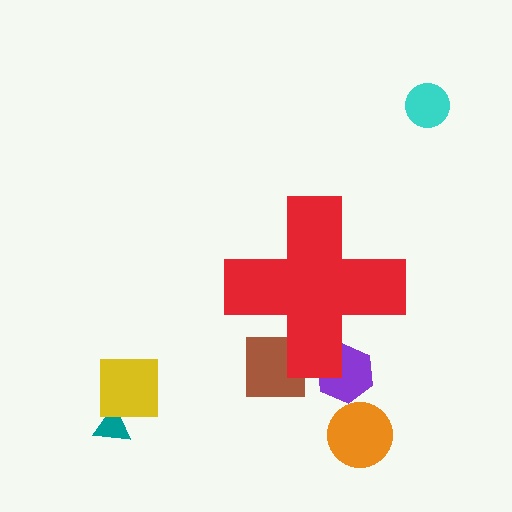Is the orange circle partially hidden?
No, the orange circle is fully visible.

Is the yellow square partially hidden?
No, the yellow square is fully visible.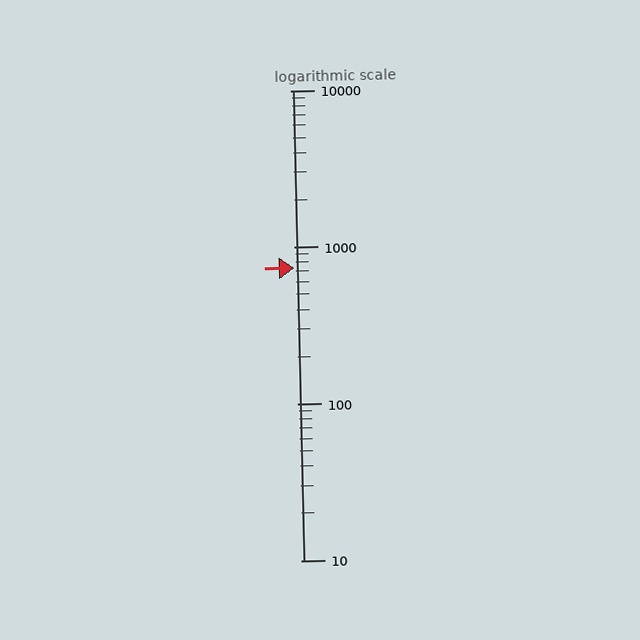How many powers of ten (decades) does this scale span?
The scale spans 3 decades, from 10 to 10000.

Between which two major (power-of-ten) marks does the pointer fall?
The pointer is between 100 and 1000.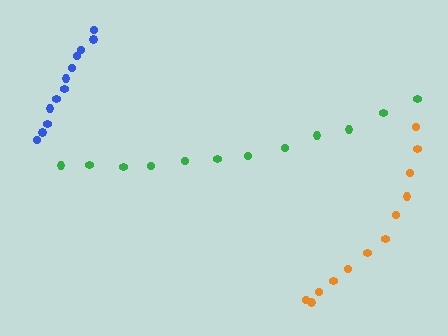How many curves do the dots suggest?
There are 3 distinct paths.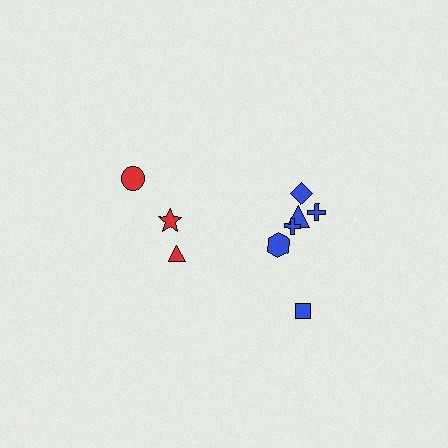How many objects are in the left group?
There are 3 objects.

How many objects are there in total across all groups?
There are 9 objects.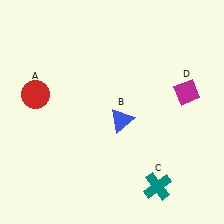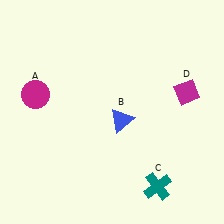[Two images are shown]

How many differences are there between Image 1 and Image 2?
There is 1 difference between the two images.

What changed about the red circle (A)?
In Image 1, A is red. In Image 2, it changed to magenta.